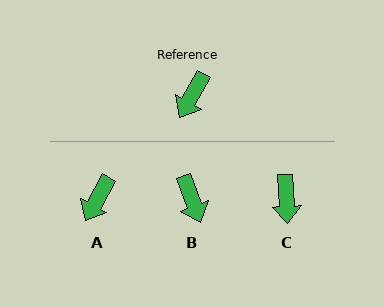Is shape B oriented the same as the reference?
No, it is off by about 49 degrees.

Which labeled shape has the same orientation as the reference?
A.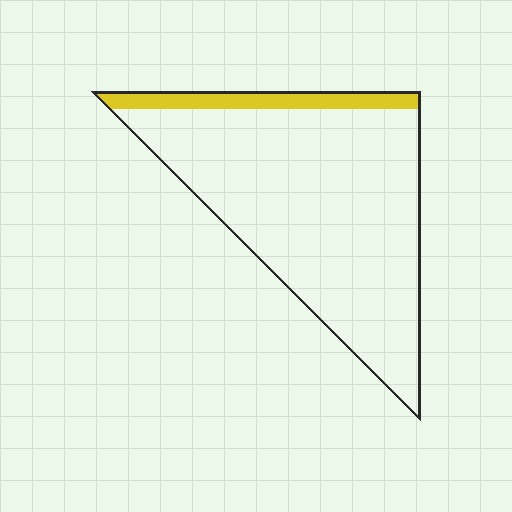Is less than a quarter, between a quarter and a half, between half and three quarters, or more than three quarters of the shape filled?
Less than a quarter.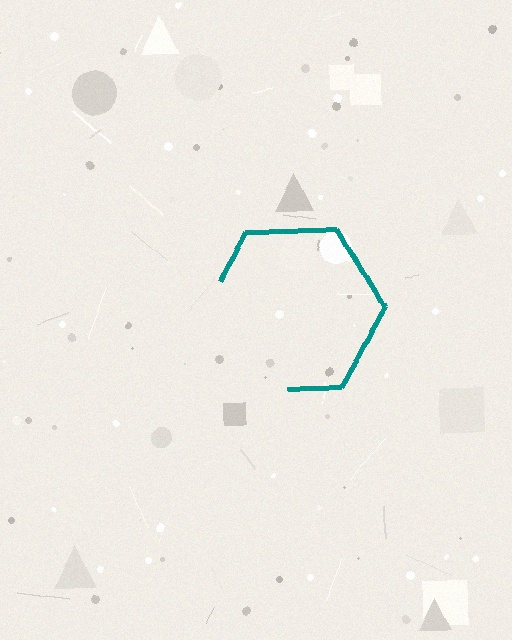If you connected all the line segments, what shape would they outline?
They would outline a hexagon.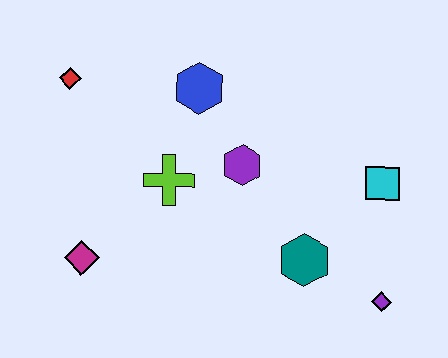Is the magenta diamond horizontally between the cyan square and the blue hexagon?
No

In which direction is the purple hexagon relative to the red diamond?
The purple hexagon is to the right of the red diamond.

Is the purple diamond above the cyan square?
No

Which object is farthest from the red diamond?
The purple diamond is farthest from the red diamond.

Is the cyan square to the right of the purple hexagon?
Yes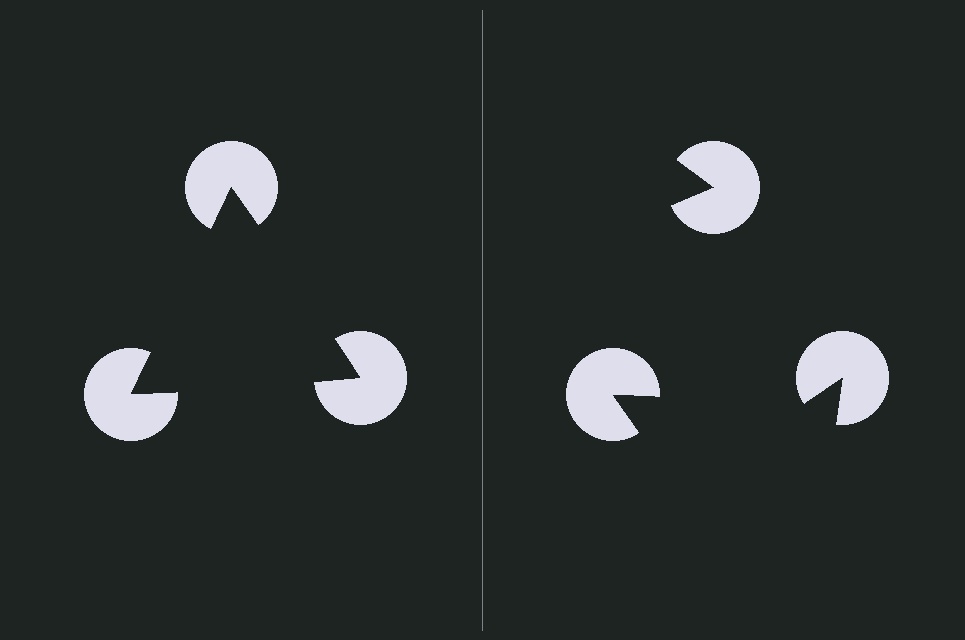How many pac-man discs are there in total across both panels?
6 — 3 on each side.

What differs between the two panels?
The pac-man discs are positioned identically on both sides; only the wedge orientations differ. On the left they align to a triangle; on the right they are misaligned.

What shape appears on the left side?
An illusory triangle.